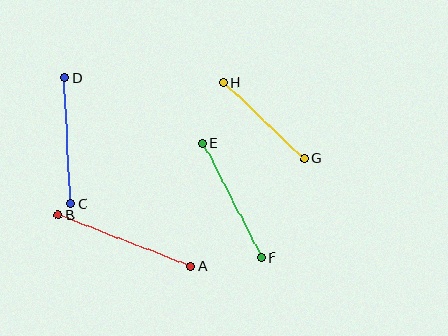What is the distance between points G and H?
The distance is approximately 110 pixels.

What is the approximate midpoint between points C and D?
The midpoint is at approximately (68, 141) pixels.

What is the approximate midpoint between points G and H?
The midpoint is at approximately (264, 121) pixels.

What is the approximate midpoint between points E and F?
The midpoint is at approximately (232, 200) pixels.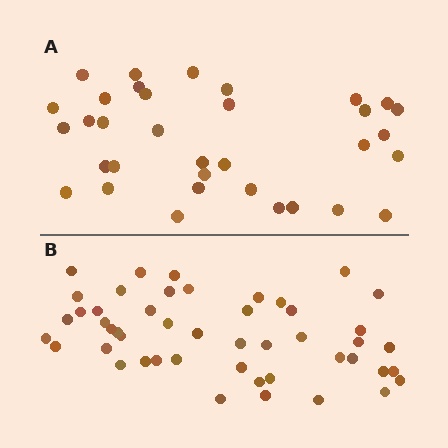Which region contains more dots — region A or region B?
Region B (the bottom region) has more dots.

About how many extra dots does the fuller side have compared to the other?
Region B has approximately 15 more dots than region A.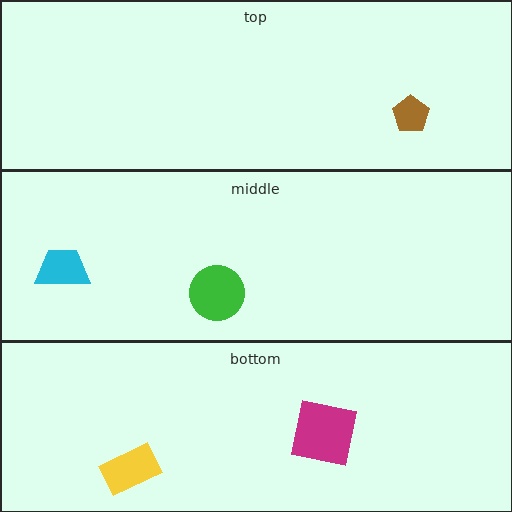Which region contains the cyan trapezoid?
The middle region.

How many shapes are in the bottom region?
2.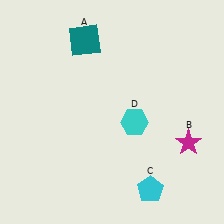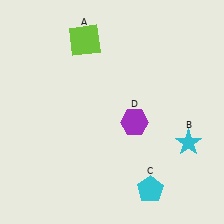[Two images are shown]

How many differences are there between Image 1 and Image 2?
There are 3 differences between the two images.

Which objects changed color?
A changed from teal to lime. B changed from magenta to cyan. D changed from cyan to purple.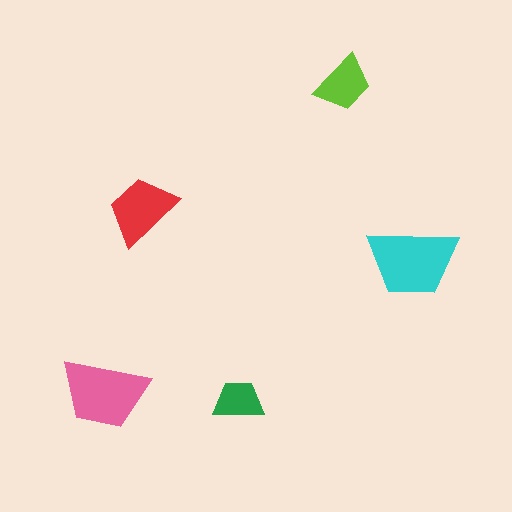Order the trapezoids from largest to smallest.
the cyan one, the pink one, the red one, the lime one, the green one.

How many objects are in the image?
There are 5 objects in the image.